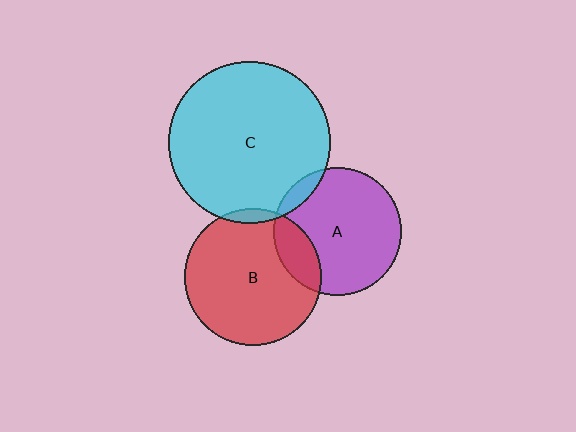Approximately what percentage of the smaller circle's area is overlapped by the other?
Approximately 15%.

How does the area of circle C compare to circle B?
Approximately 1.4 times.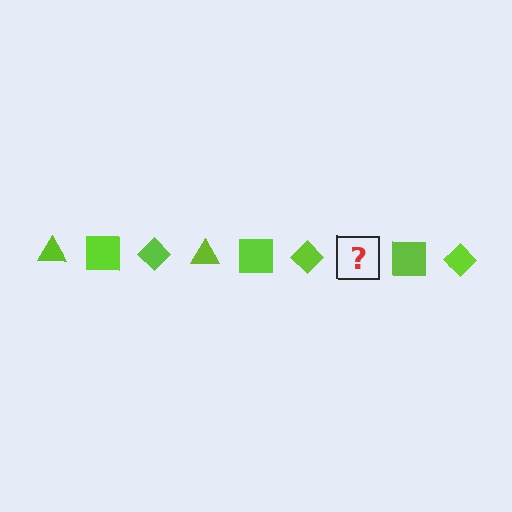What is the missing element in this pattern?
The missing element is a lime triangle.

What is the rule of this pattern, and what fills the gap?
The rule is that the pattern cycles through triangle, square, diamond shapes in lime. The gap should be filled with a lime triangle.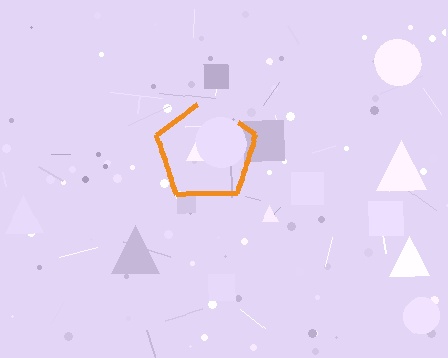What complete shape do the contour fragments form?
The contour fragments form a pentagon.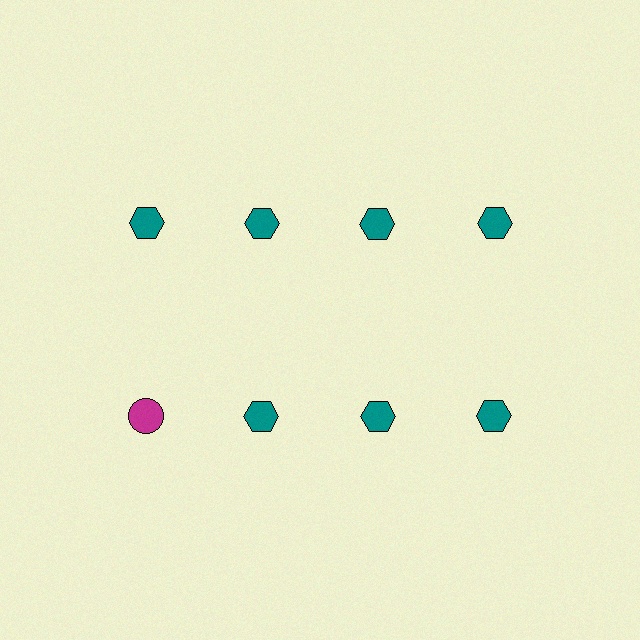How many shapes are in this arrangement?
There are 8 shapes arranged in a grid pattern.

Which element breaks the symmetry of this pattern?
The magenta circle in the second row, leftmost column breaks the symmetry. All other shapes are teal hexagons.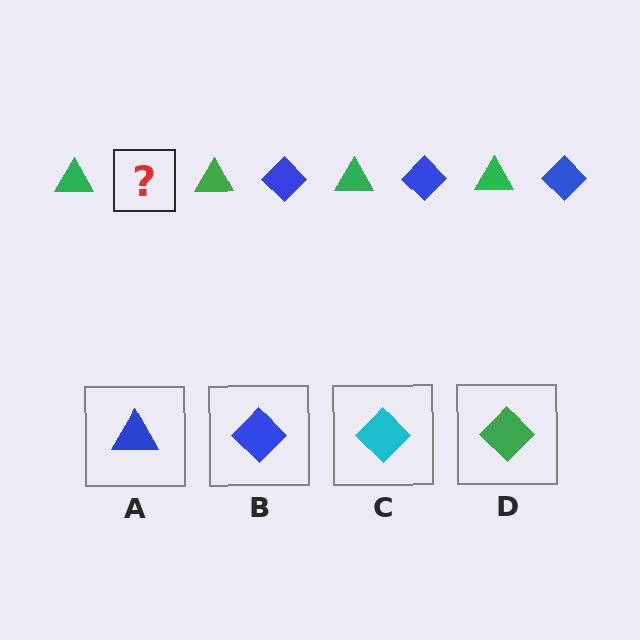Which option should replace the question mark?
Option B.